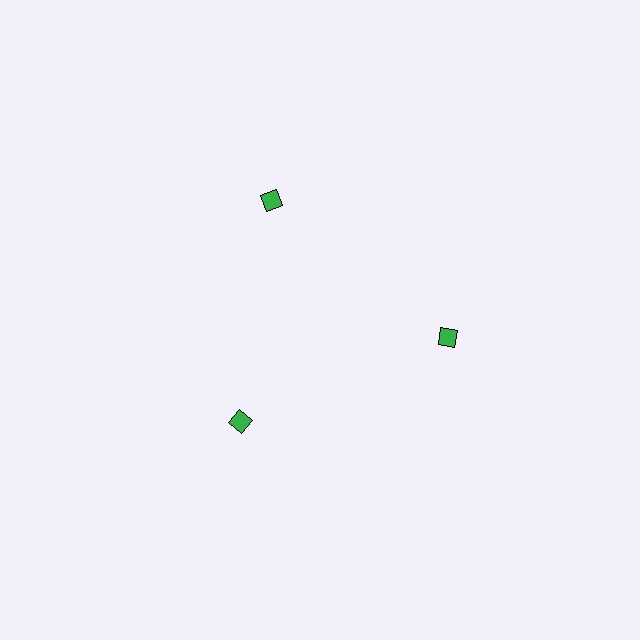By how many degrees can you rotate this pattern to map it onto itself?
The pattern maps onto itself every 120 degrees of rotation.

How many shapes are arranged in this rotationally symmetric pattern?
There are 3 shapes, arranged in 3 groups of 1.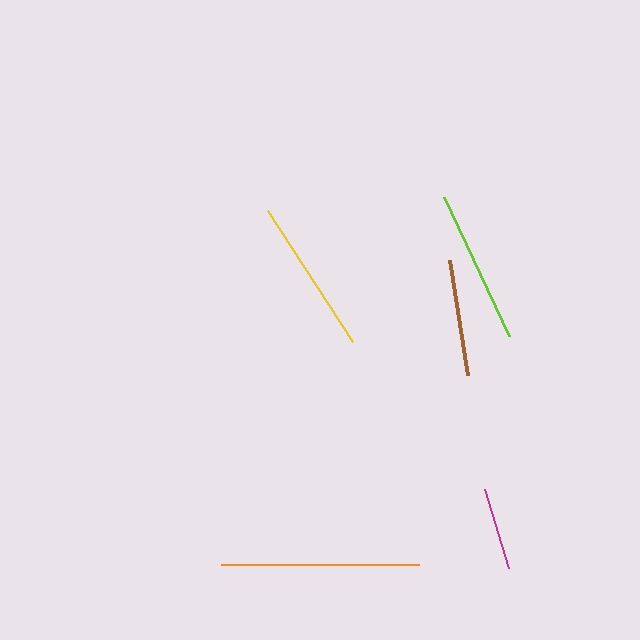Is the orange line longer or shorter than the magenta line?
The orange line is longer than the magenta line.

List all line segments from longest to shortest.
From longest to shortest: orange, yellow, lime, brown, magenta.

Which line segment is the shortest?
The magenta line is the shortest at approximately 82 pixels.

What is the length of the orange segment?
The orange segment is approximately 198 pixels long.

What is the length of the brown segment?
The brown segment is approximately 116 pixels long.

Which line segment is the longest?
The orange line is the longest at approximately 198 pixels.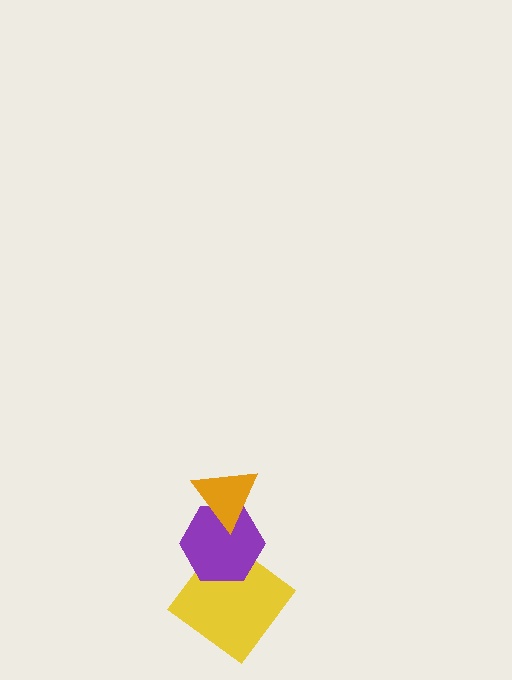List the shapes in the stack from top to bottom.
From top to bottom: the orange triangle, the purple hexagon, the yellow diamond.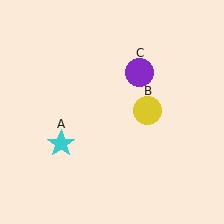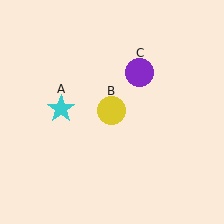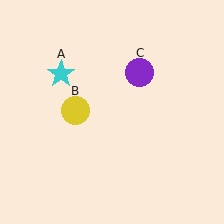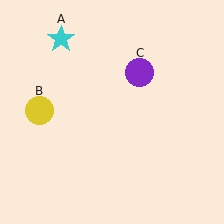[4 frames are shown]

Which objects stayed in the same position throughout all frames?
Purple circle (object C) remained stationary.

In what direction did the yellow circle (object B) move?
The yellow circle (object B) moved left.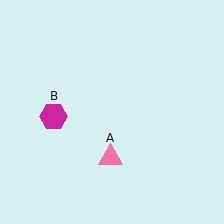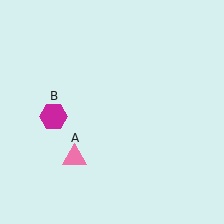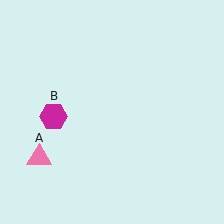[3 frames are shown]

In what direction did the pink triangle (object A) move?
The pink triangle (object A) moved left.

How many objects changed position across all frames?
1 object changed position: pink triangle (object A).